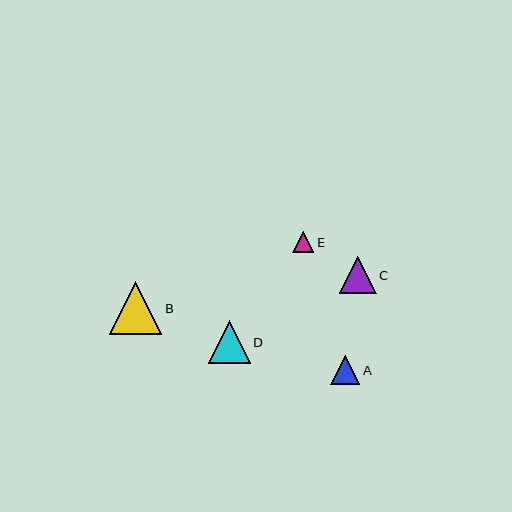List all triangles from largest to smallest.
From largest to smallest: B, D, C, A, E.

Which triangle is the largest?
Triangle B is the largest with a size of approximately 53 pixels.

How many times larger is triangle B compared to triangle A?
Triangle B is approximately 1.8 times the size of triangle A.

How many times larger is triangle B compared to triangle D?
Triangle B is approximately 1.2 times the size of triangle D.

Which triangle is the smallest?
Triangle E is the smallest with a size of approximately 21 pixels.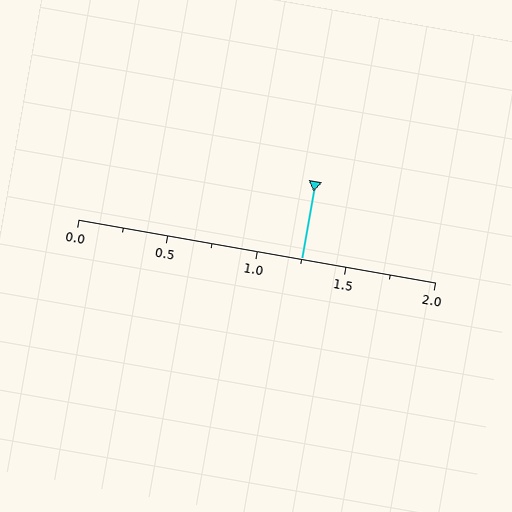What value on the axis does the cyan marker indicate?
The marker indicates approximately 1.25.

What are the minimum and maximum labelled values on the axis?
The axis runs from 0.0 to 2.0.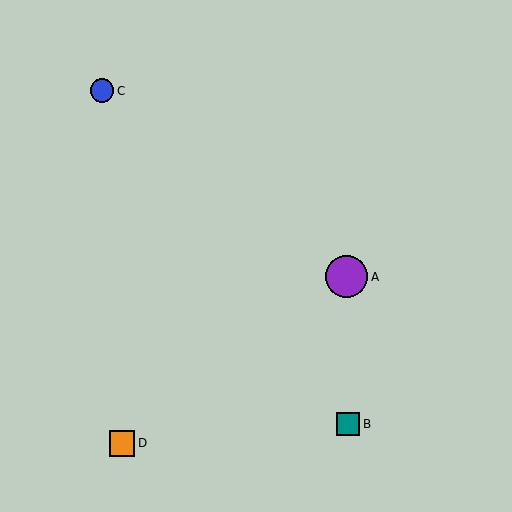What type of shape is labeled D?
Shape D is an orange square.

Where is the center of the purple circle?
The center of the purple circle is at (347, 277).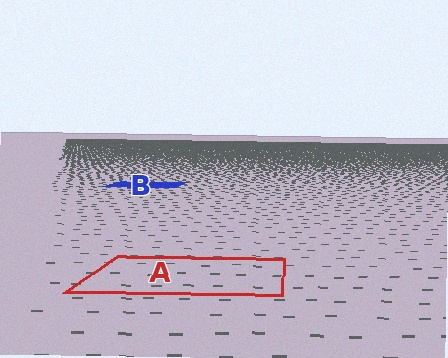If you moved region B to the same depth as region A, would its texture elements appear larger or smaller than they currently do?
They would appear larger. At a closer depth, the same texture elements are projected at a bigger on-screen size.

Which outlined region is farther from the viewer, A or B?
Region B is farther from the viewer — the texture elements inside it appear smaller and more densely packed.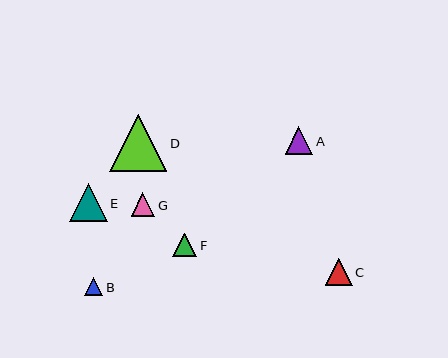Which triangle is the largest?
Triangle D is the largest with a size of approximately 57 pixels.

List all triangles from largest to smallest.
From largest to smallest: D, E, A, C, F, G, B.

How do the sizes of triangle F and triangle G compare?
Triangle F and triangle G are approximately the same size.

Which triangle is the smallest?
Triangle B is the smallest with a size of approximately 18 pixels.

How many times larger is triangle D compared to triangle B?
Triangle D is approximately 3.2 times the size of triangle B.